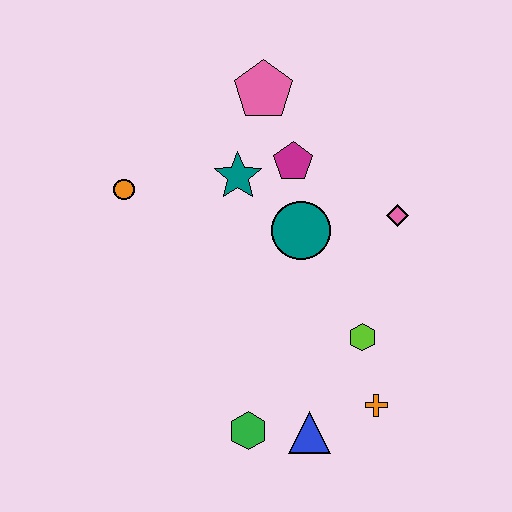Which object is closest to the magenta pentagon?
The teal star is closest to the magenta pentagon.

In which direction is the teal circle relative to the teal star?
The teal circle is to the right of the teal star.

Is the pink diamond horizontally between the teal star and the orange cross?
No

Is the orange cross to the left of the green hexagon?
No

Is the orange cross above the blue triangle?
Yes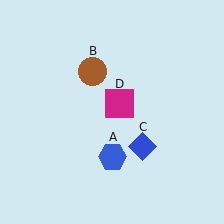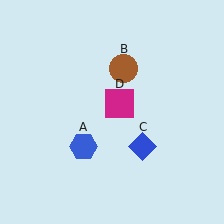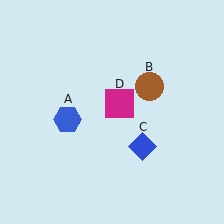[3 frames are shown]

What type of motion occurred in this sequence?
The blue hexagon (object A), brown circle (object B) rotated clockwise around the center of the scene.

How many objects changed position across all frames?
2 objects changed position: blue hexagon (object A), brown circle (object B).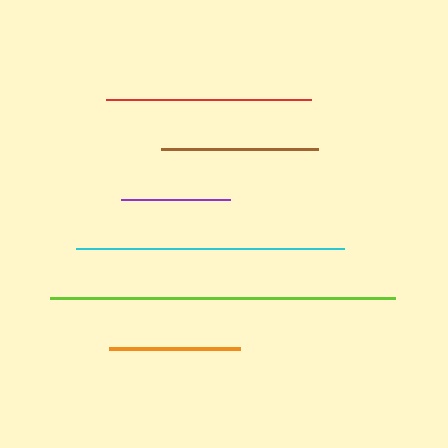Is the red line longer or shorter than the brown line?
The red line is longer than the brown line.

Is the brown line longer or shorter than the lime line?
The lime line is longer than the brown line.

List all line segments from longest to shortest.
From longest to shortest: lime, cyan, red, brown, orange, purple.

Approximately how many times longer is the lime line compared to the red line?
The lime line is approximately 1.7 times the length of the red line.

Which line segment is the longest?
The lime line is the longest at approximately 345 pixels.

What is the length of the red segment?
The red segment is approximately 205 pixels long.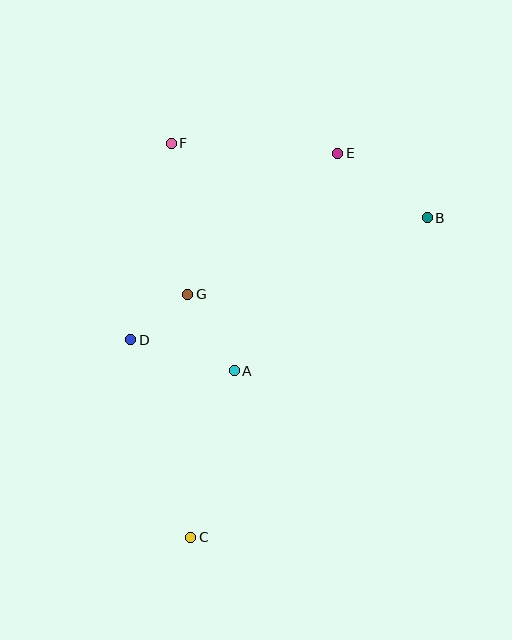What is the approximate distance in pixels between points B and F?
The distance between B and F is approximately 267 pixels.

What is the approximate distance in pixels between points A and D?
The distance between A and D is approximately 108 pixels.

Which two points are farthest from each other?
Points C and E are farthest from each other.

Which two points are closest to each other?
Points D and G are closest to each other.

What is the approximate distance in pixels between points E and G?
The distance between E and G is approximately 206 pixels.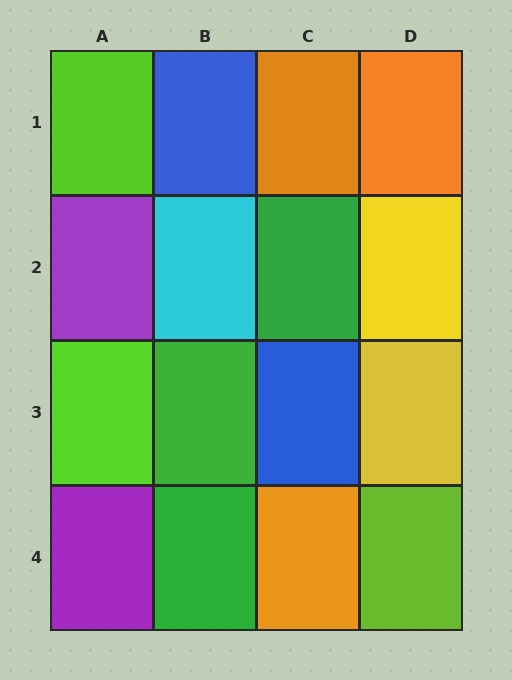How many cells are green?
3 cells are green.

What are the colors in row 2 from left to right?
Purple, cyan, green, yellow.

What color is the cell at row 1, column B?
Blue.